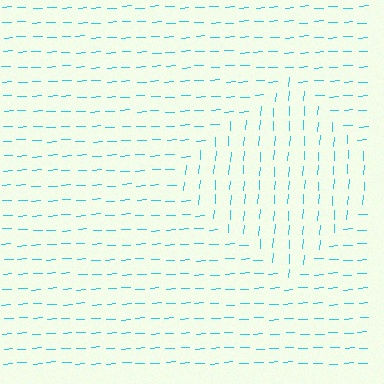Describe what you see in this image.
The image is filled with small cyan line segments. A diamond region in the image has lines oriented differently from the surrounding lines, creating a visible texture boundary.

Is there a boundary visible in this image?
Yes, there is a texture boundary formed by a change in line orientation.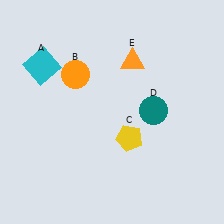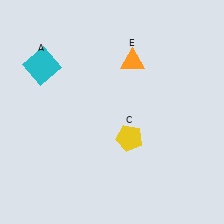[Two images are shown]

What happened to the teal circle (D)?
The teal circle (D) was removed in Image 2. It was in the top-right area of Image 1.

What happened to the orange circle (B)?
The orange circle (B) was removed in Image 2. It was in the top-left area of Image 1.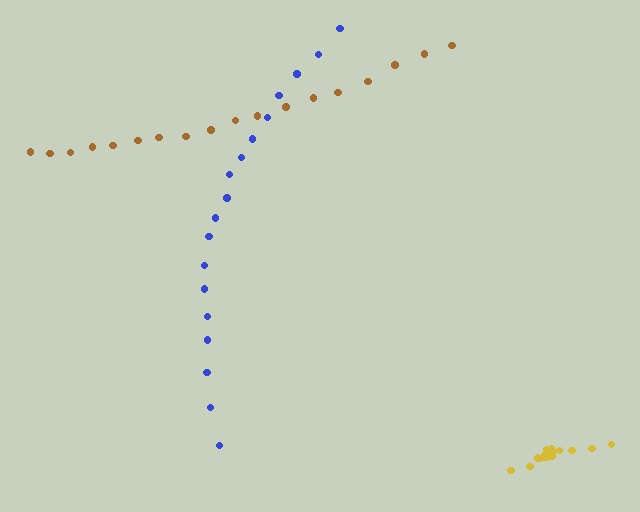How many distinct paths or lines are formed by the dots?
There are 3 distinct paths.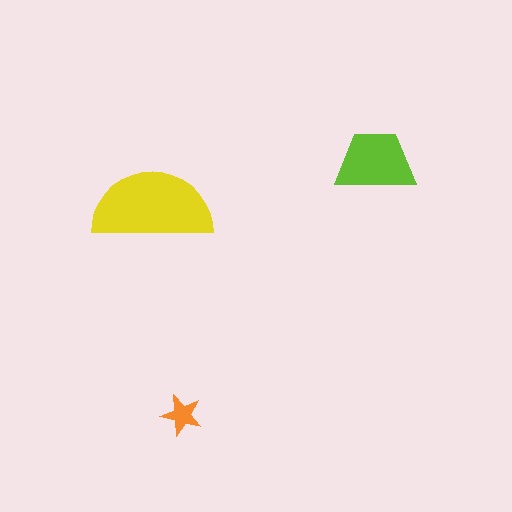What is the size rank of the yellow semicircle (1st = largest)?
1st.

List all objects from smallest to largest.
The orange star, the lime trapezoid, the yellow semicircle.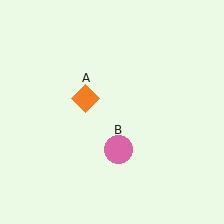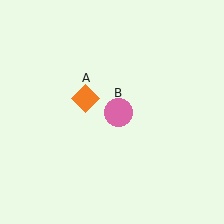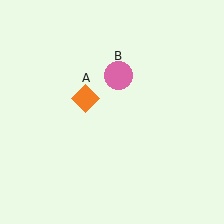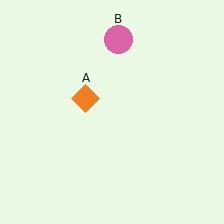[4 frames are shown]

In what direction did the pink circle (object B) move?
The pink circle (object B) moved up.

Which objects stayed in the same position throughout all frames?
Orange diamond (object A) remained stationary.